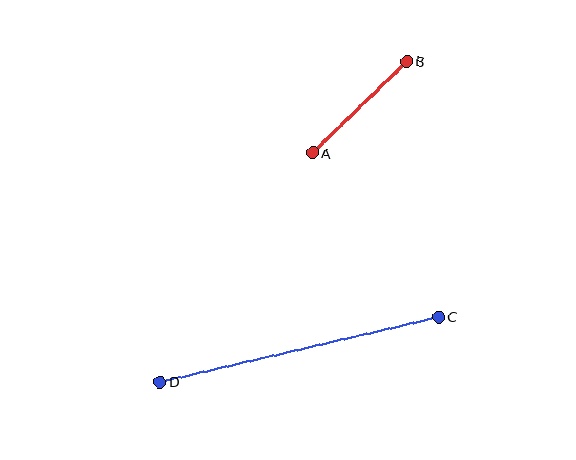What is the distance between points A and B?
The distance is approximately 131 pixels.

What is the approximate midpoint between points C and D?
The midpoint is at approximately (299, 349) pixels.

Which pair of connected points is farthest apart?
Points C and D are farthest apart.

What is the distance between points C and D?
The distance is approximately 286 pixels.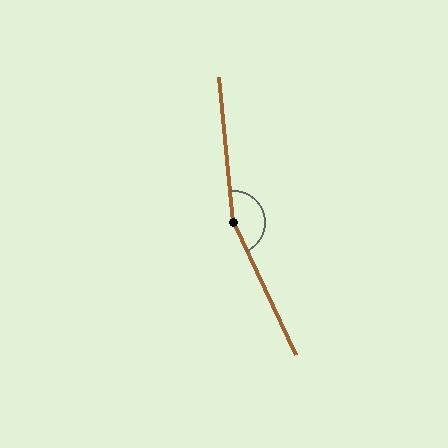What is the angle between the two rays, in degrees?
Approximately 160 degrees.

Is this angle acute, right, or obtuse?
It is obtuse.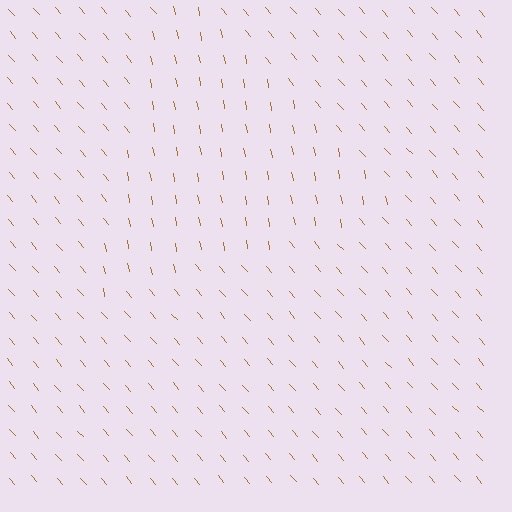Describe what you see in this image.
The image is filled with small brown line segments. A triangle region in the image has lines oriented differently from the surrounding lines, creating a visible texture boundary.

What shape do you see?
I see a triangle.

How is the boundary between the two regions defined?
The boundary is defined purely by a change in line orientation (approximately 31 degrees difference). All lines are the same color and thickness.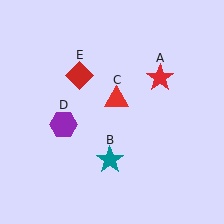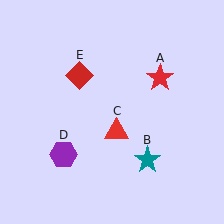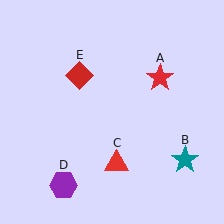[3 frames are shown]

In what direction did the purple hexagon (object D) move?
The purple hexagon (object D) moved down.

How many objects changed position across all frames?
3 objects changed position: teal star (object B), red triangle (object C), purple hexagon (object D).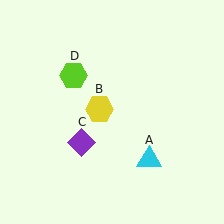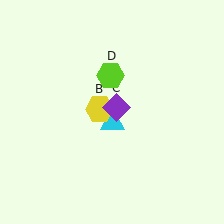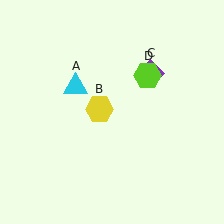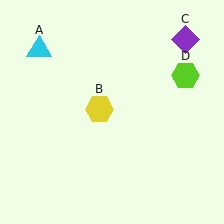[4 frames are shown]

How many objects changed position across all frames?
3 objects changed position: cyan triangle (object A), purple diamond (object C), lime hexagon (object D).